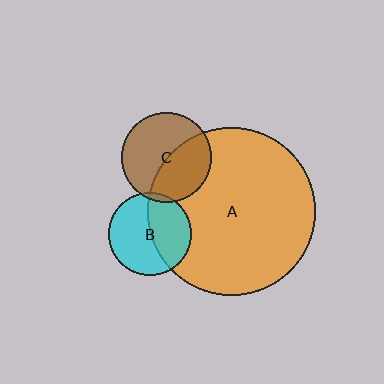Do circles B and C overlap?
Yes.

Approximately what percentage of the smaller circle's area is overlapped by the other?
Approximately 5%.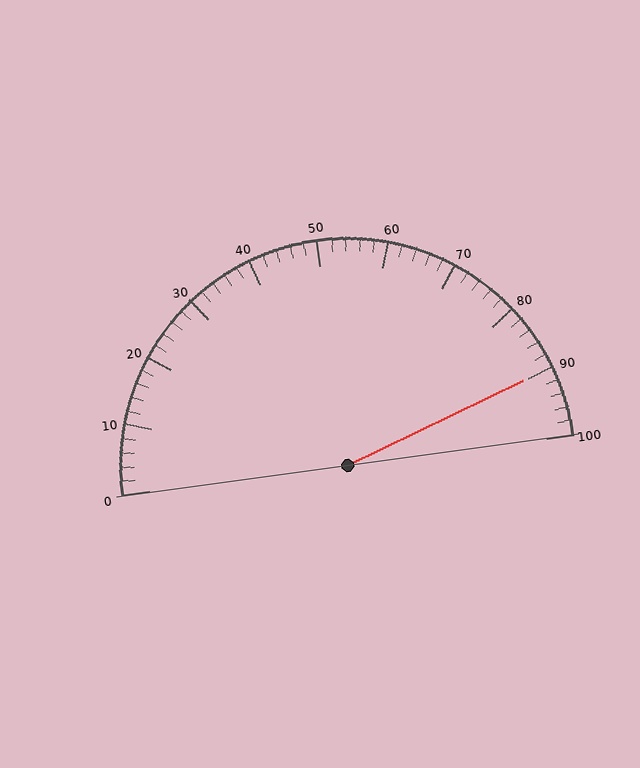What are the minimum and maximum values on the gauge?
The gauge ranges from 0 to 100.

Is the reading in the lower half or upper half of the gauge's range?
The reading is in the upper half of the range (0 to 100).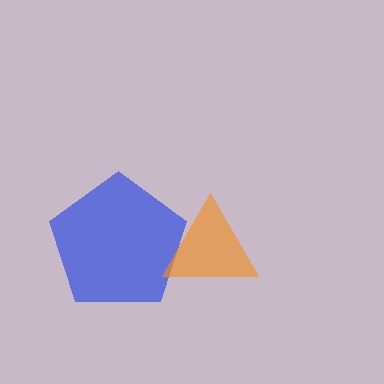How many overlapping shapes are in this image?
There are 2 overlapping shapes in the image.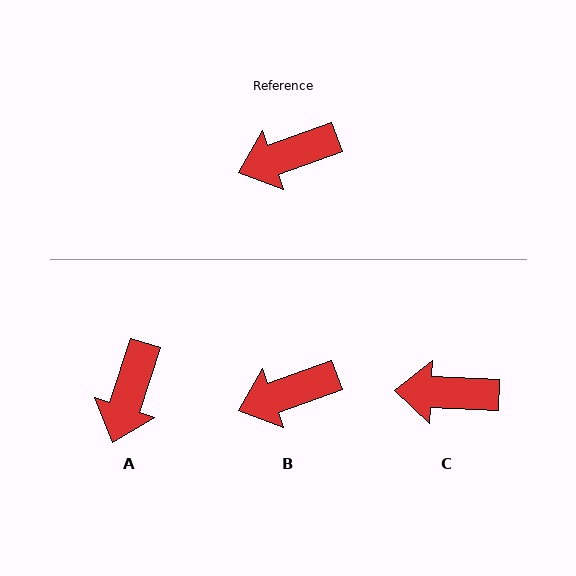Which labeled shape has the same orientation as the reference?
B.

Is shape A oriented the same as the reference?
No, it is off by about 52 degrees.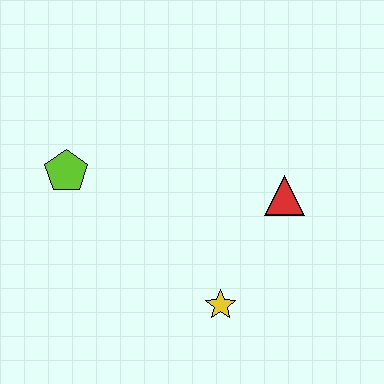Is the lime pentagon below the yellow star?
No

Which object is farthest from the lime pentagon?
The red triangle is farthest from the lime pentagon.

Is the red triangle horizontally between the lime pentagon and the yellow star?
No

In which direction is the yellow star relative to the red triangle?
The yellow star is below the red triangle.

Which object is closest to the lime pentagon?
The yellow star is closest to the lime pentagon.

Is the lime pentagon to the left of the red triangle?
Yes